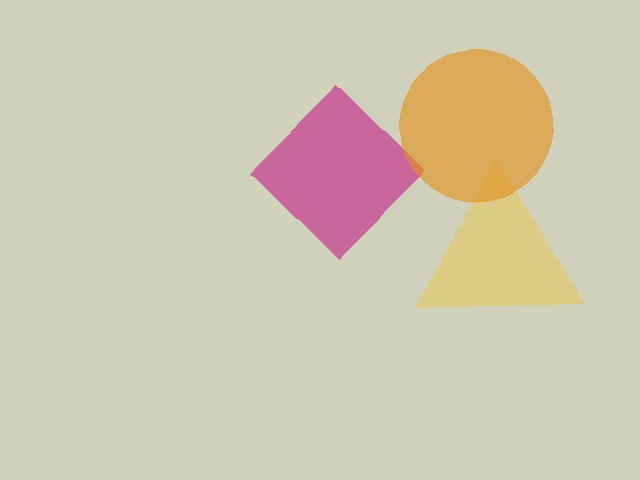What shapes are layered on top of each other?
The layered shapes are: a yellow triangle, a magenta diamond, an orange circle.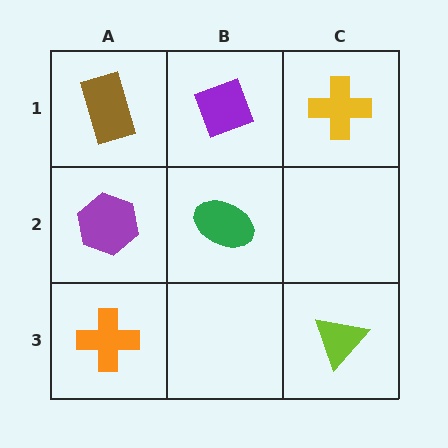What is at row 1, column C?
A yellow cross.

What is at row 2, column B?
A green ellipse.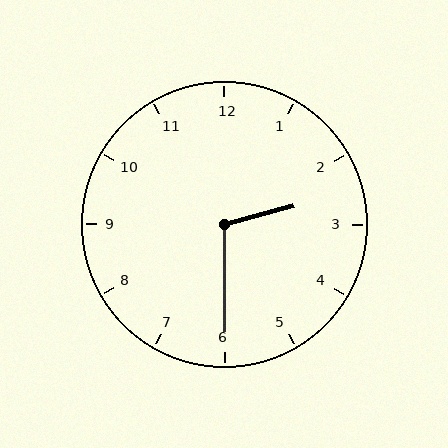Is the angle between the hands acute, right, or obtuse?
It is obtuse.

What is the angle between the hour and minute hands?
Approximately 105 degrees.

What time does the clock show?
2:30.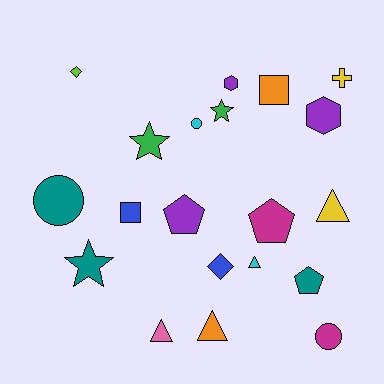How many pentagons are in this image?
There are 3 pentagons.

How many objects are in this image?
There are 20 objects.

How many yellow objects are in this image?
There are 2 yellow objects.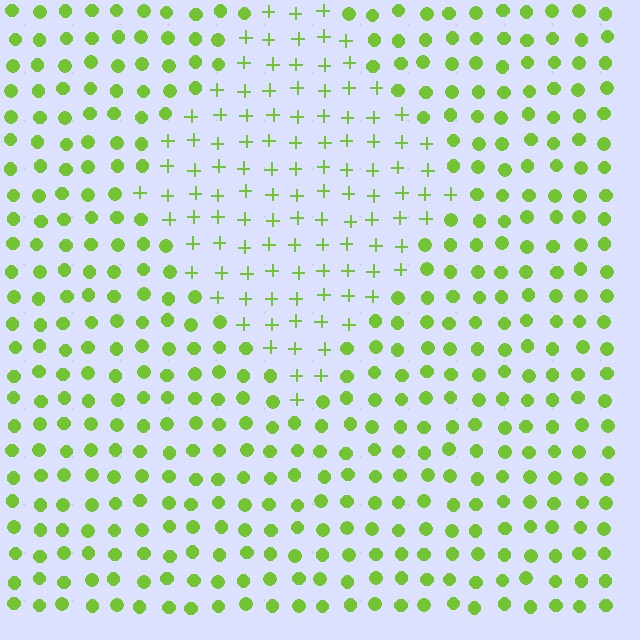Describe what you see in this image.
The image is filled with small lime elements arranged in a uniform grid. A diamond-shaped region contains plus signs, while the surrounding area contains circles. The boundary is defined purely by the change in element shape.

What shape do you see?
I see a diamond.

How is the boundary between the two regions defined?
The boundary is defined by a change in element shape: plus signs inside vs. circles outside. All elements share the same color and spacing.